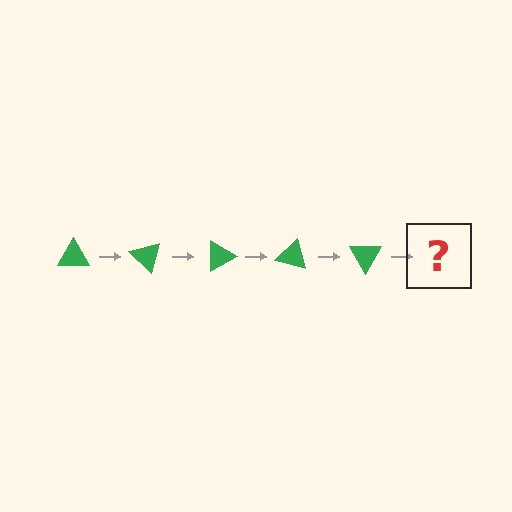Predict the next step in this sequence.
The next step is a green triangle rotated 225 degrees.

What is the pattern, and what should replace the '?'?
The pattern is that the triangle rotates 45 degrees each step. The '?' should be a green triangle rotated 225 degrees.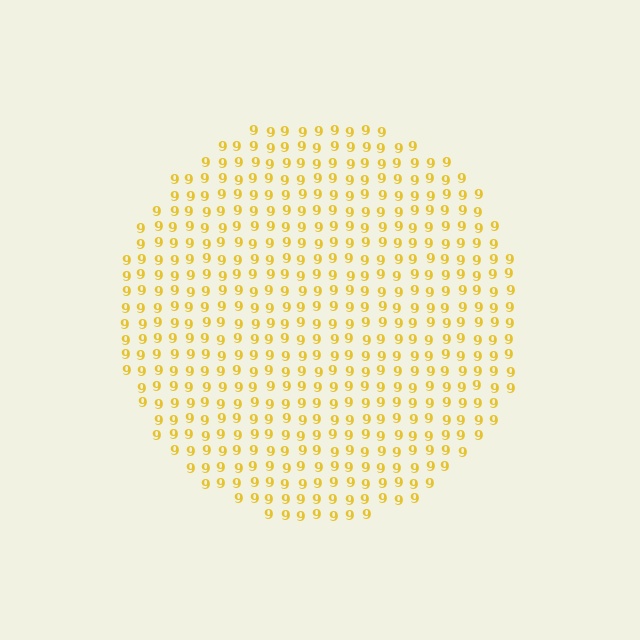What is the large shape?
The large shape is a circle.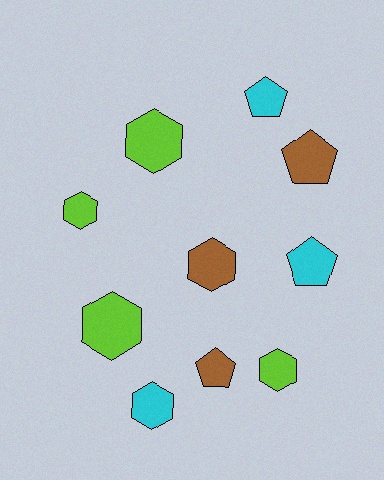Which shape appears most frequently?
Hexagon, with 6 objects.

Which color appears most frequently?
Lime, with 4 objects.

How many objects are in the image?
There are 10 objects.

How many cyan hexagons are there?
There is 1 cyan hexagon.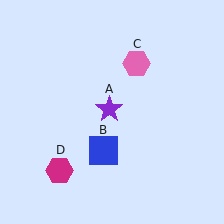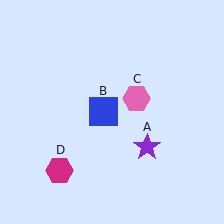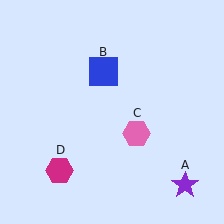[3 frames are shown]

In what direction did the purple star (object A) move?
The purple star (object A) moved down and to the right.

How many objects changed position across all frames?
3 objects changed position: purple star (object A), blue square (object B), pink hexagon (object C).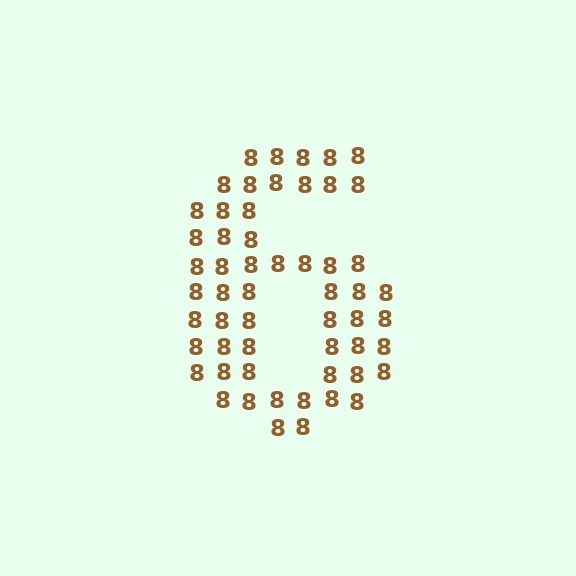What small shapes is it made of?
It is made of small digit 8's.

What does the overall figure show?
The overall figure shows the digit 6.